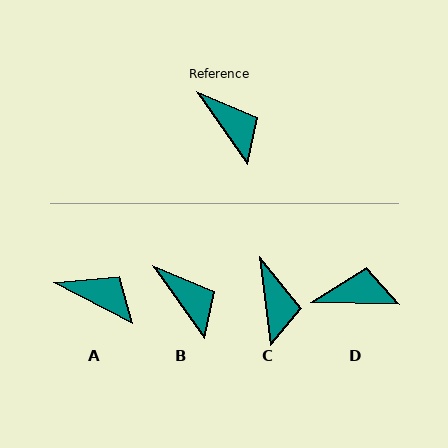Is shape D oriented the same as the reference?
No, it is off by about 54 degrees.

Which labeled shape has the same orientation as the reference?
B.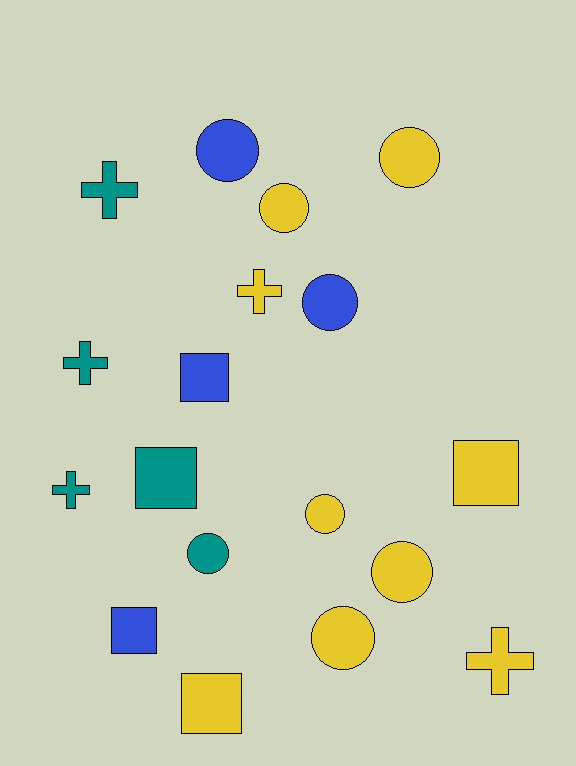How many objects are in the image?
There are 18 objects.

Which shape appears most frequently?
Circle, with 8 objects.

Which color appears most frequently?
Yellow, with 9 objects.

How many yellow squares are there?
There are 2 yellow squares.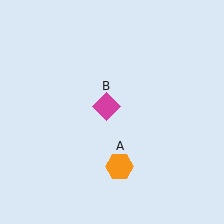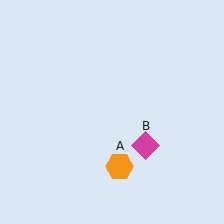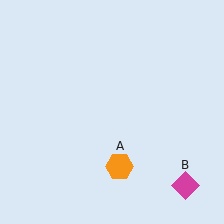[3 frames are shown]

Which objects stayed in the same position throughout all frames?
Orange hexagon (object A) remained stationary.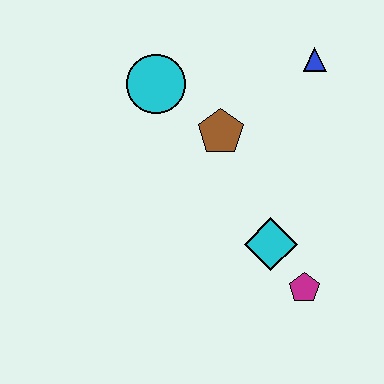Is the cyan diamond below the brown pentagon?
Yes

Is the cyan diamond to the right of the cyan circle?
Yes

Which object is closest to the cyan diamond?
The magenta pentagon is closest to the cyan diamond.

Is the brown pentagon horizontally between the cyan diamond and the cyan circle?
Yes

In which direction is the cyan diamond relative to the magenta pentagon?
The cyan diamond is above the magenta pentagon.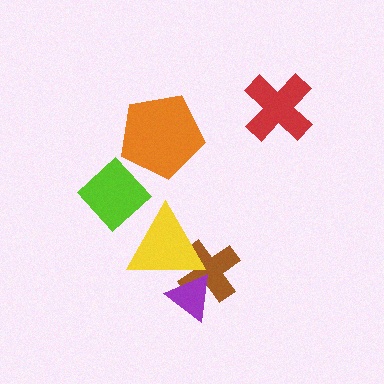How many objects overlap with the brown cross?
2 objects overlap with the brown cross.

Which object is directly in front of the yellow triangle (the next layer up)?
The purple triangle is directly in front of the yellow triangle.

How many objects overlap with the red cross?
0 objects overlap with the red cross.